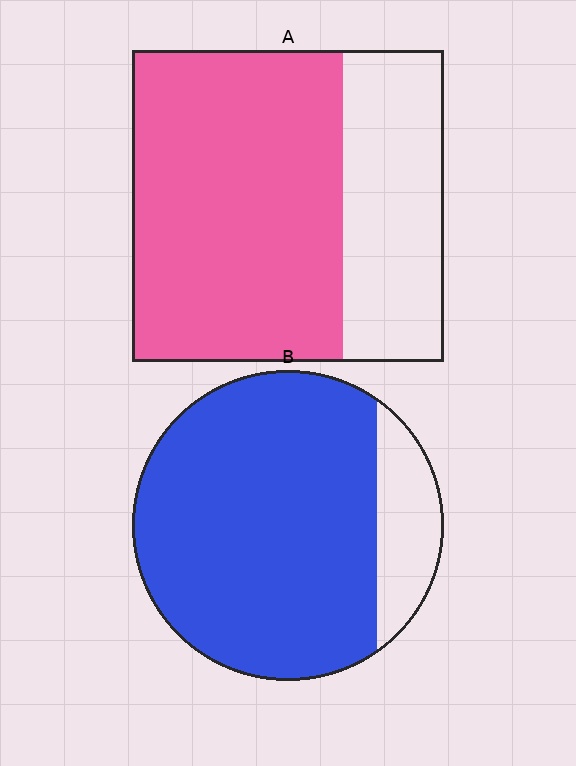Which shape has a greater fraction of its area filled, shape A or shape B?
Shape B.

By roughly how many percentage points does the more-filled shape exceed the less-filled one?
By roughly 15 percentage points (B over A).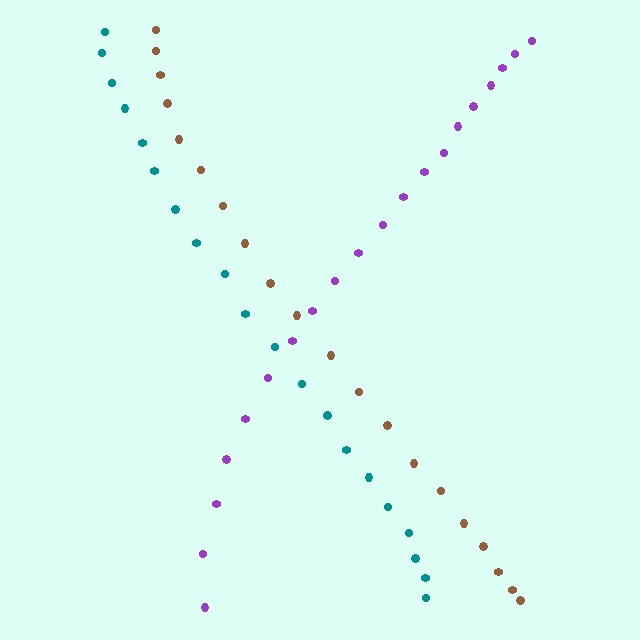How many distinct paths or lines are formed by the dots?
There are 3 distinct paths.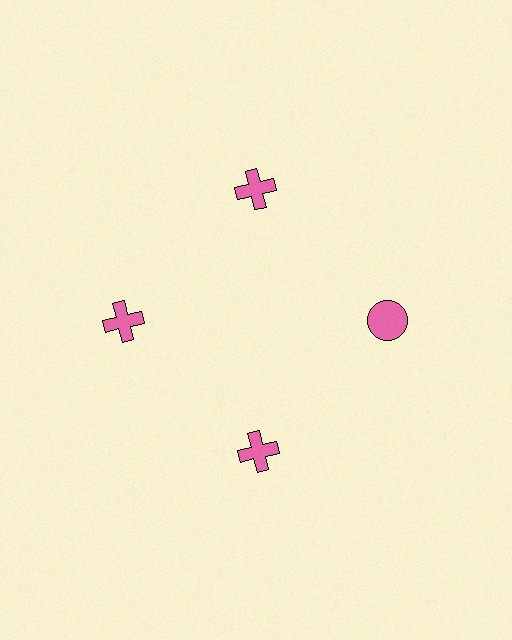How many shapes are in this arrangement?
There are 4 shapes arranged in a ring pattern.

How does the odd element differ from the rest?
It has a different shape: circle instead of cross.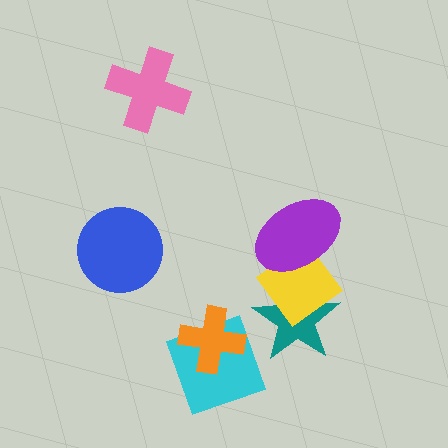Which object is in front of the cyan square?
The orange cross is in front of the cyan square.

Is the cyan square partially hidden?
Yes, it is partially covered by another shape.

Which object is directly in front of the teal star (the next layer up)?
The yellow diamond is directly in front of the teal star.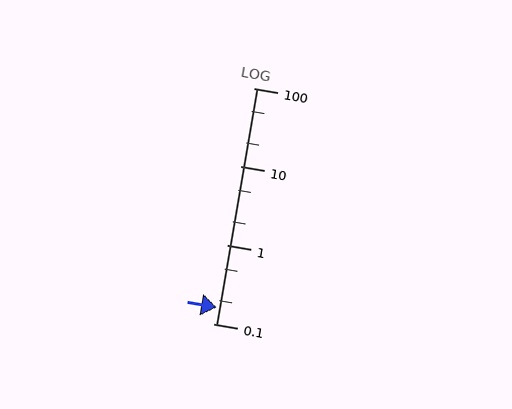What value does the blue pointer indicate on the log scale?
The pointer indicates approximately 0.16.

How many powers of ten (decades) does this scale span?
The scale spans 3 decades, from 0.1 to 100.